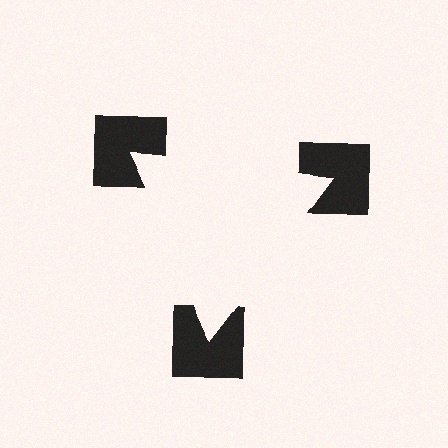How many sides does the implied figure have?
3 sides.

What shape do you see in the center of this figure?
An illusory triangle — its edges are inferred from the aligned wedge cuts in the notched squares, not physically drawn.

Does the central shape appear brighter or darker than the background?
It typically appears slightly brighter than the background, even though no actual brightness change is drawn.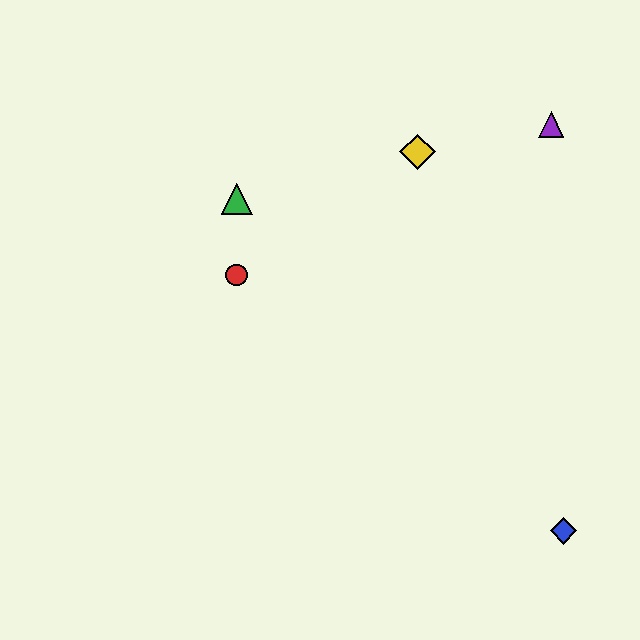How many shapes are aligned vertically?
2 shapes (the red circle, the green triangle) are aligned vertically.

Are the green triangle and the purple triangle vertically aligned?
No, the green triangle is at x≈237 and the purple triangle is at x≈551.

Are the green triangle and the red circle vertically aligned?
Yes, both are at x≈237.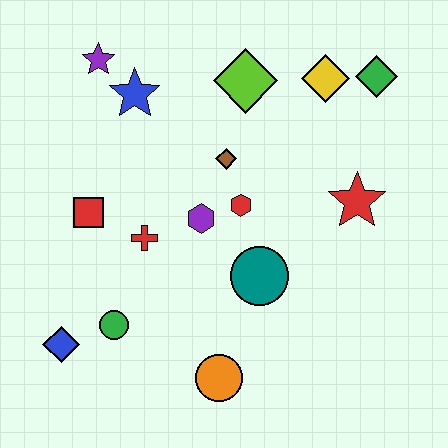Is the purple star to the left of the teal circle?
Yes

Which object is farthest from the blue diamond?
The green diamond is farthest from the blue diamond.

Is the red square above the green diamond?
No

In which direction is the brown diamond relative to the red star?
The brown diamond is to the left of the red star.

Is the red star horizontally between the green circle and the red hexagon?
No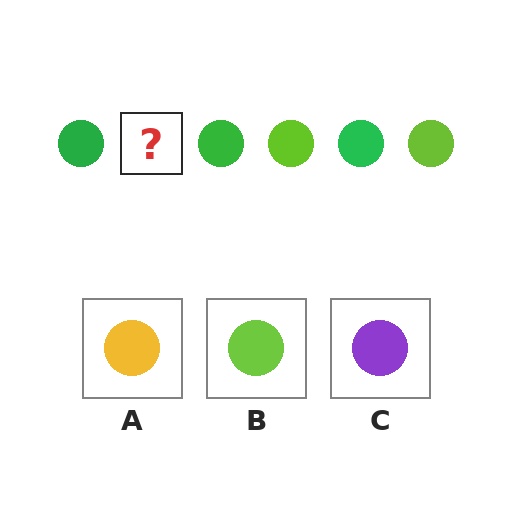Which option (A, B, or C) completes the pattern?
B.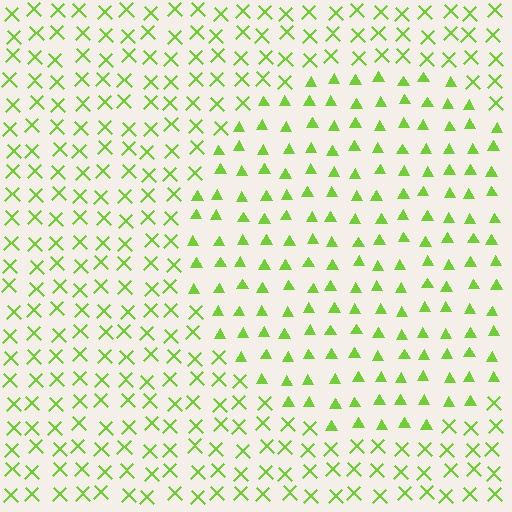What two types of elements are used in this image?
The image uses triangles inside the circle region and X marks outside it.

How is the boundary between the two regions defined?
The boundary is defined by a change in element shape: triangles inside vs. X marks outside. All elements share the same color and spacing.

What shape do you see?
I see a circle.